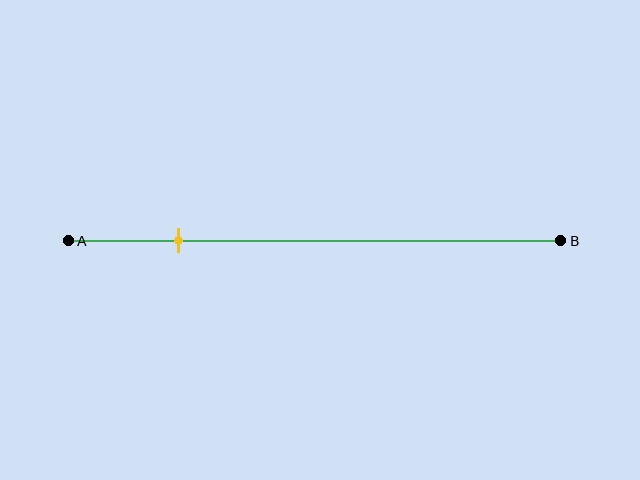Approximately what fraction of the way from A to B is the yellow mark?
The yellow mark is approximately 20% of the way from A to B.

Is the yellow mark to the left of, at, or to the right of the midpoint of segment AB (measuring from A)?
The yellow mark is to the left of the midpoint of segment AB.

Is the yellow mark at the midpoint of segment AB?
No, the mark is at about 20% from A, not at the 50% midpoint.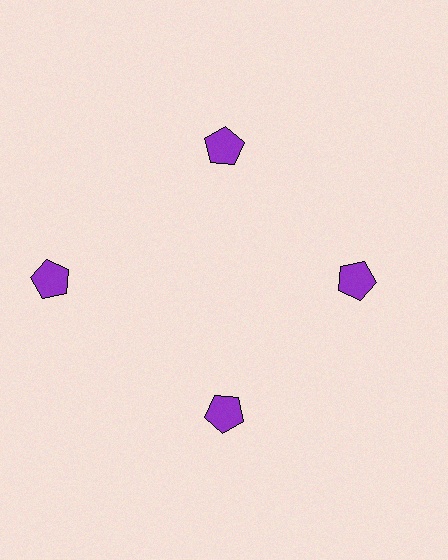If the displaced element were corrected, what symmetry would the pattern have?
It would have 4-fold rotational symmetry — the pattern would map onto itself every 90 degrees.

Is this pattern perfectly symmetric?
No. The 4 purple pentagons are arranged in a ring, but one element near the 9 o'clock position is pushed outward from the center, breaking the 4-fold rotational symmetry.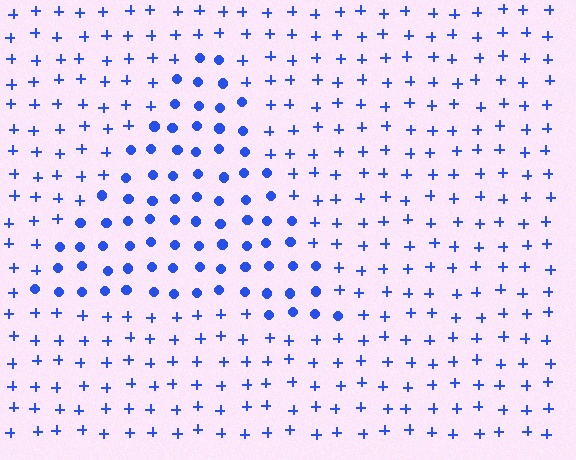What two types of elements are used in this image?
The image uses circles inside the triangle region and plus signs outside it.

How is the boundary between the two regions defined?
The boundary is defined by a change in element shape: circles inside vs. plus signs outside. All elements share the same color and spacing.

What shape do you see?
I see a triangle.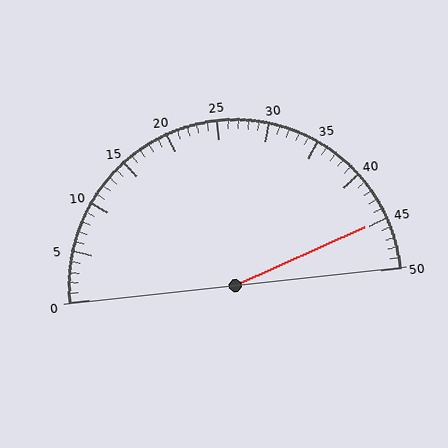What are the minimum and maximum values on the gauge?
The gauge ranges from 0 to 50.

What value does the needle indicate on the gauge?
The needle indicates approximately 45.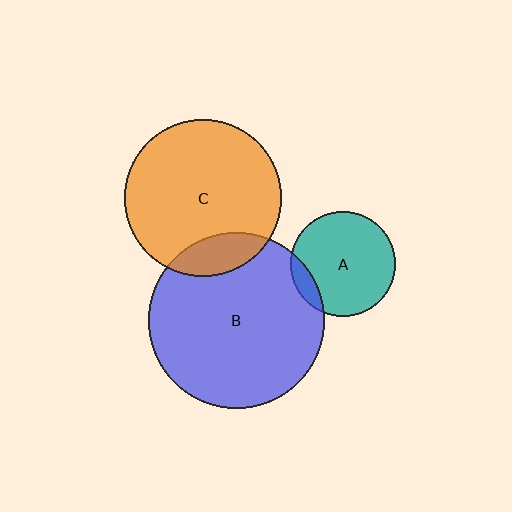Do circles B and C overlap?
Yes.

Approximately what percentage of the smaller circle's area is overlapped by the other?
Approximately 15%.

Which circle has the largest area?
Circle B (blue).